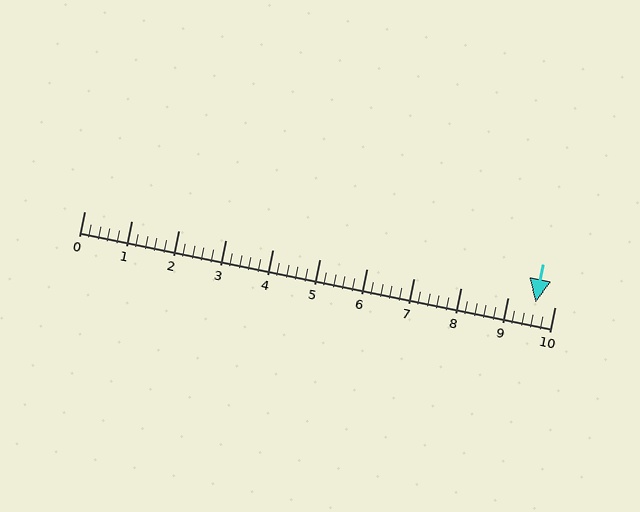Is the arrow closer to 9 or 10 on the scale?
The arrow is closer to 10.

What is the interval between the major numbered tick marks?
The major tick marks are spaced 1 units apart.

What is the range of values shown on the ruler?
The ruler shows values from 0 to 10.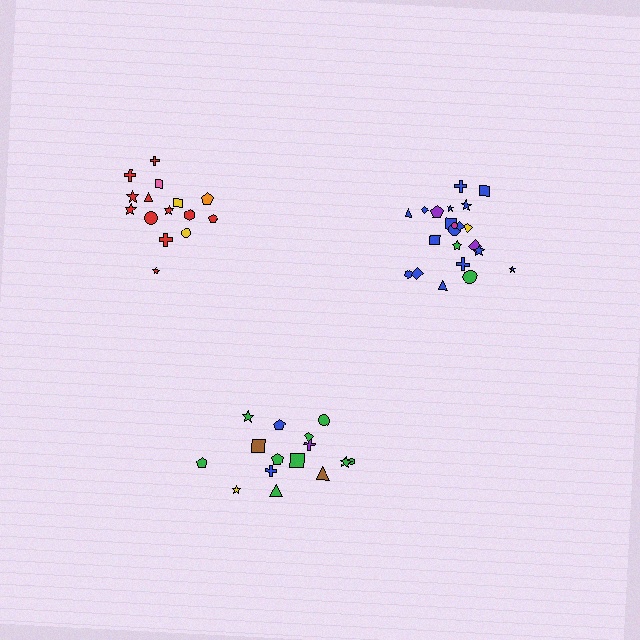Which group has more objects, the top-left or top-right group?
The top-right group.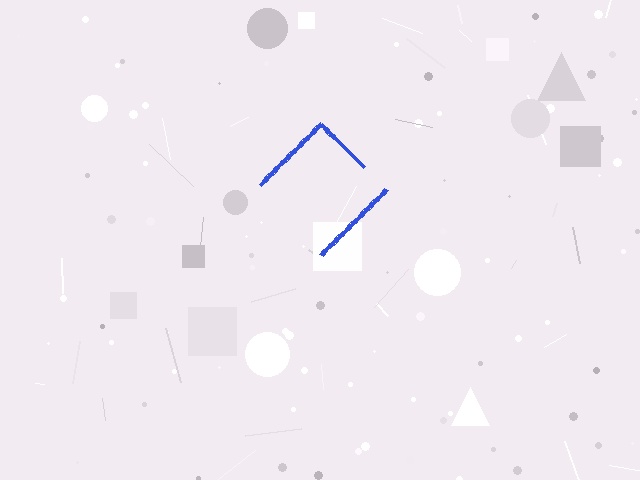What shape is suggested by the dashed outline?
The dashed outline suggests a diamond.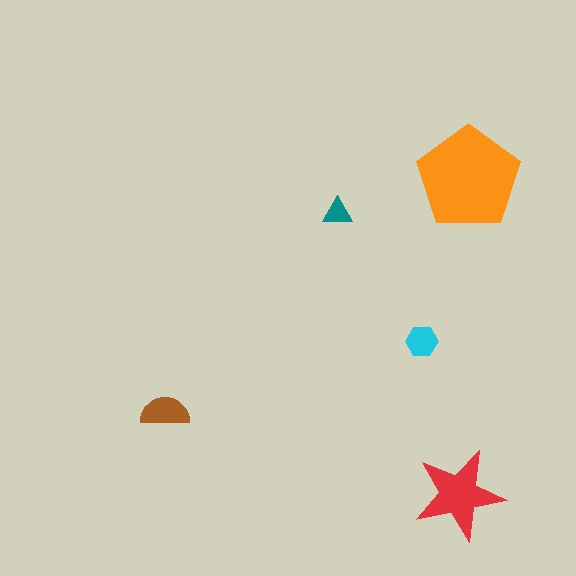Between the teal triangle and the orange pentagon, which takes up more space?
The orange pentagon.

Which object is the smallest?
The teal triangle.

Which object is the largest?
The orange pentagon.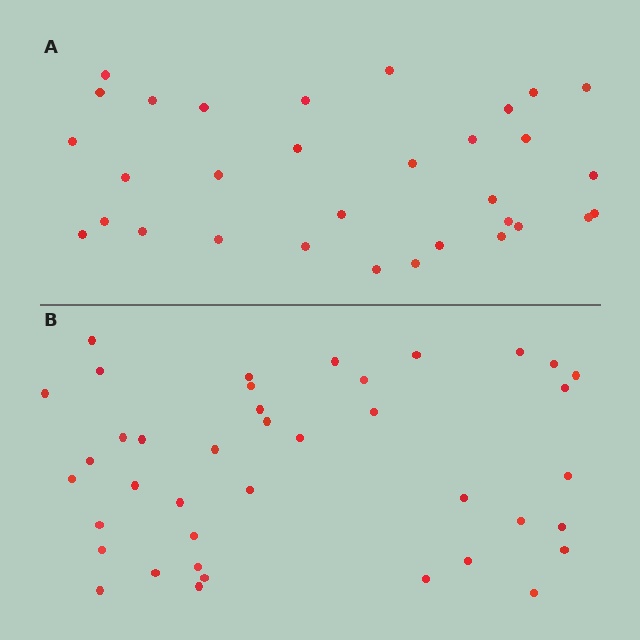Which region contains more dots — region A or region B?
Region B (the bottom region) has more dots.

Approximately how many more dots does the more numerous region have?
Region B has roughly 8 or so more dots than region A.